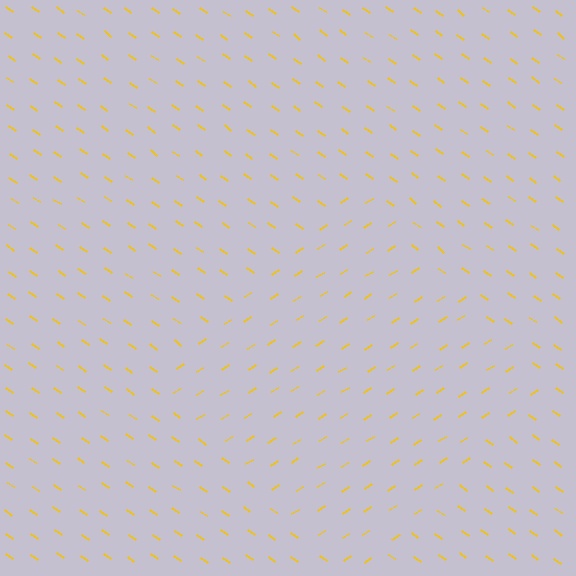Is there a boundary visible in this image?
Yes, there is a texture boundary formed by a change in line orientation.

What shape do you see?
I see a diamond.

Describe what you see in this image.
The image is filled with small yellow line segments. A diamond region in the image has lines oriented differently from the surrounding lines, creating a visible texture boundary.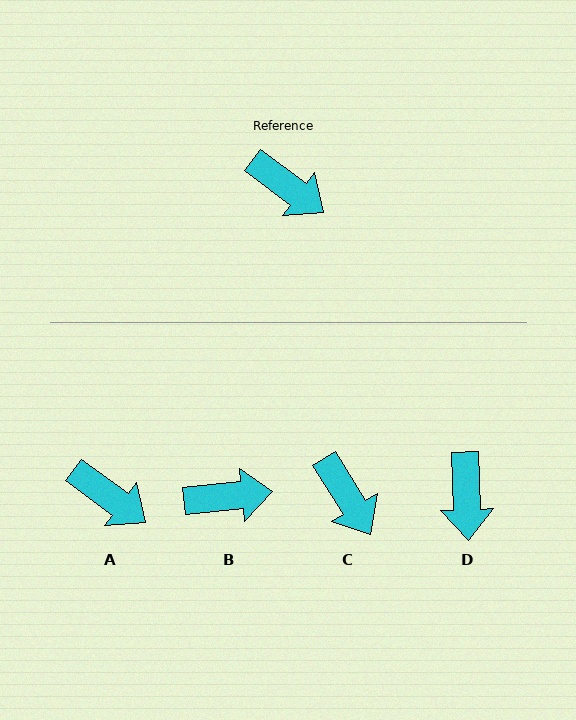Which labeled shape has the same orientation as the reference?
A.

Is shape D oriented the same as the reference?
No, it is off by about 51 degrees.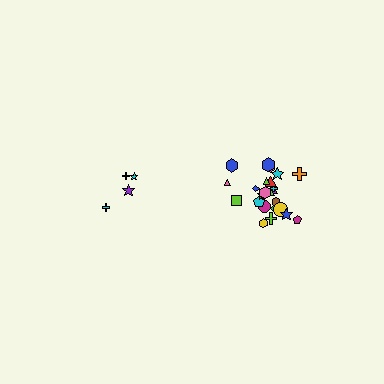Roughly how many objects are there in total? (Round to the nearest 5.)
Roughly 30 objects in total.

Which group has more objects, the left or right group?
The right group.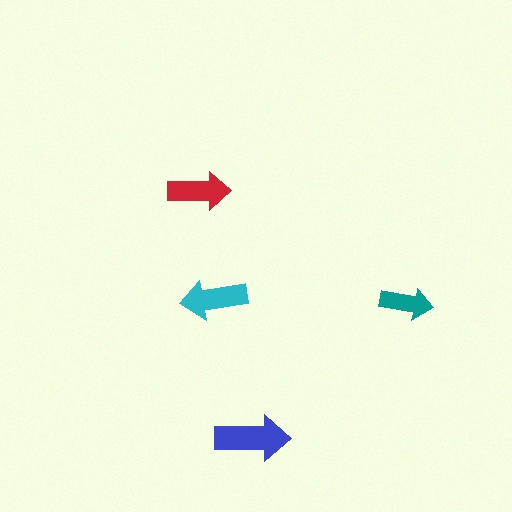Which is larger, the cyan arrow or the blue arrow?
The blue one.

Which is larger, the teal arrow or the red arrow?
The red one.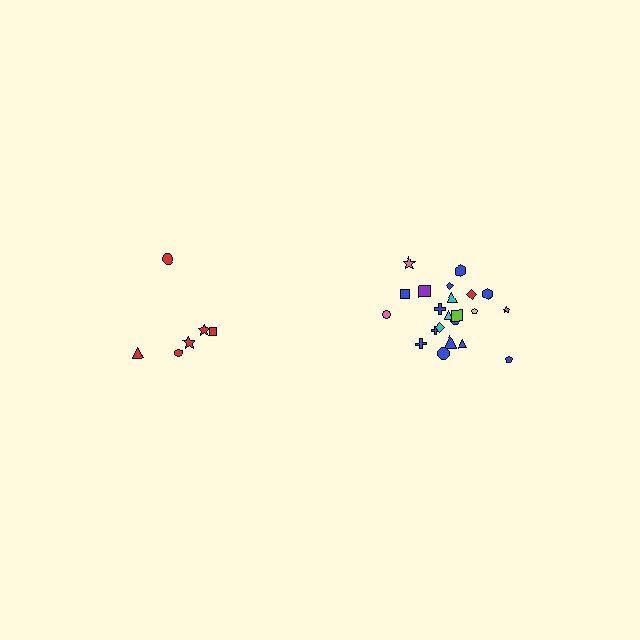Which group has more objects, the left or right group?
The right group.